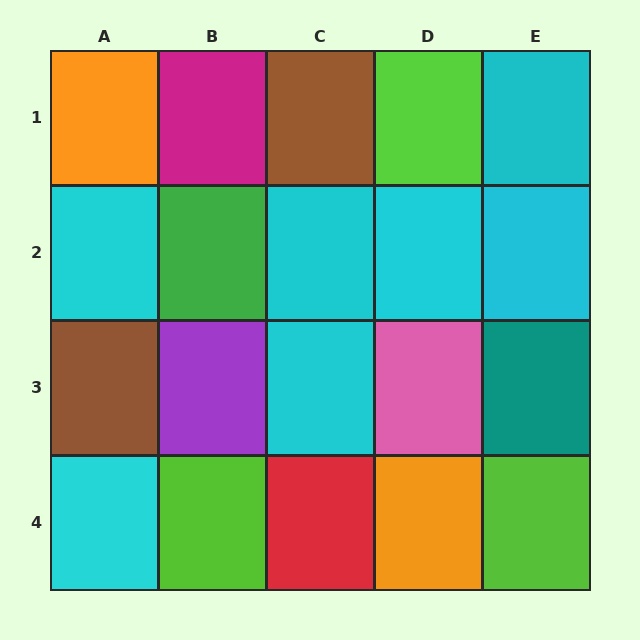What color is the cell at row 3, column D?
Pink.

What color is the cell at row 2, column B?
Green.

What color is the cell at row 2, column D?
Cyan.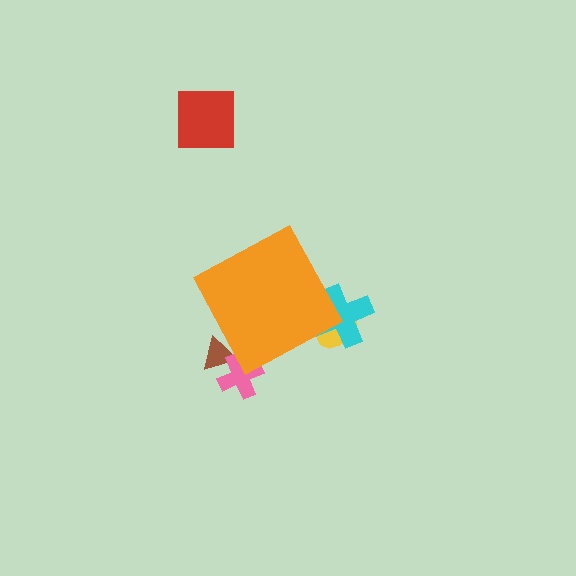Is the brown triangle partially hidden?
Yes, the brown triangle is partially hidden behind the orange diamond.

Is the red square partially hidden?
No, the red square is fully visible.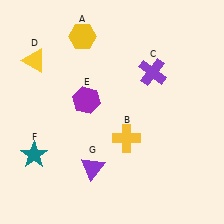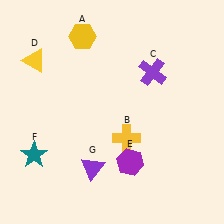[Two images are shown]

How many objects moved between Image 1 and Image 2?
1 object moved between the two images.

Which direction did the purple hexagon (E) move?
The purple hexagon (E) moved down.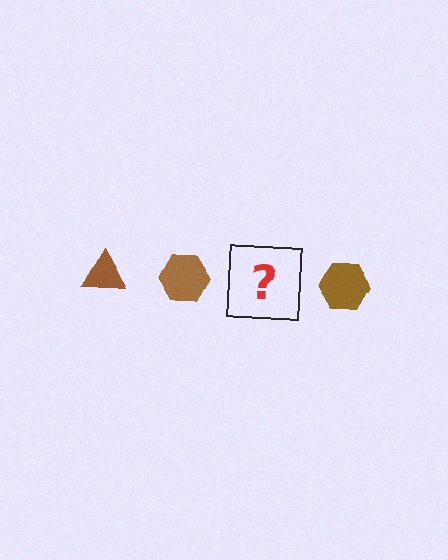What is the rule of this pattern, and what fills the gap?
The rule is that the pattern cycles through triangle, hexagon shapes in brown. The gap should be filled with a brown triangle.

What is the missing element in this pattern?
The missing element is a brown triangle.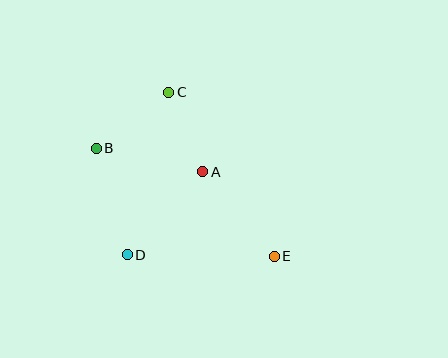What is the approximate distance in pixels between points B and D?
The distance between B and D is approximately 111 pixels.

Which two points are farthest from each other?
Points B and E are farthest from each other.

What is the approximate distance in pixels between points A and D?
The distance between A and D is approximately 112 pixels.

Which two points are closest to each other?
Points A and C are closest to each other.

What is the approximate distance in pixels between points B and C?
The distance between B and C is approximately 92 pixels.